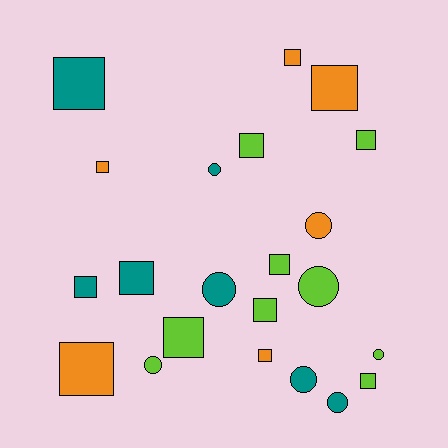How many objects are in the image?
There are 22 objects.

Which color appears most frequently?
Lime, with 9 objects.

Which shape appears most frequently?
Square, with 14 objects.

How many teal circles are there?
There are 4 teal circles.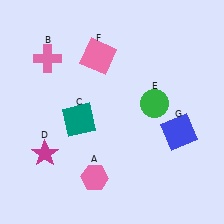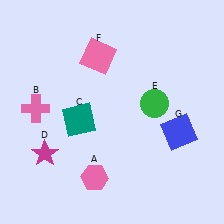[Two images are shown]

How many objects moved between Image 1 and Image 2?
1 object moved between the two images.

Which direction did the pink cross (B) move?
The pink cross (B) moved down.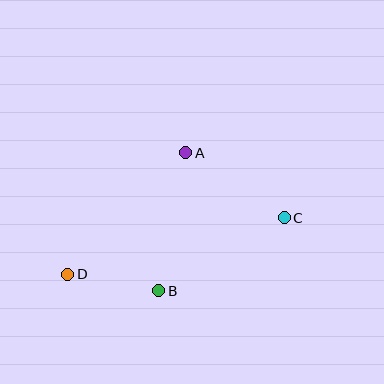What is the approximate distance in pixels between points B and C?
The distance between B and C is approximately 145 pixels.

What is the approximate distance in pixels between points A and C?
The distance between A and C is approximately 118 pixels.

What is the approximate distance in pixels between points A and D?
The distance between A and D is approximately 170 pixels.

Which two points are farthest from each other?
Points C and D are farthest from each other.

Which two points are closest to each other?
Points B and D are closest to each other.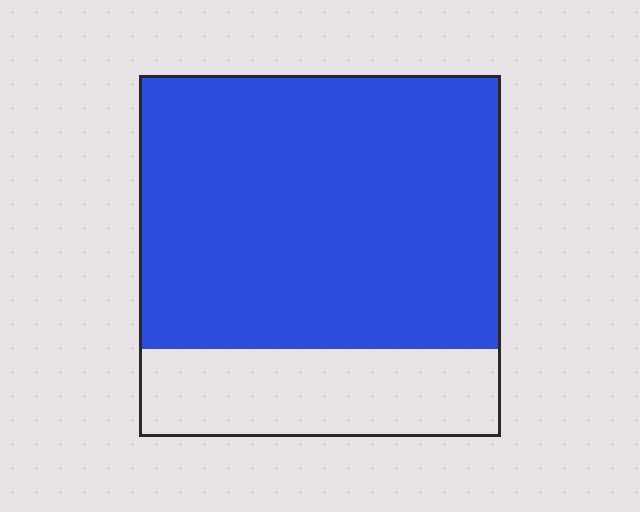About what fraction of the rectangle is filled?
About three quarters (3/4).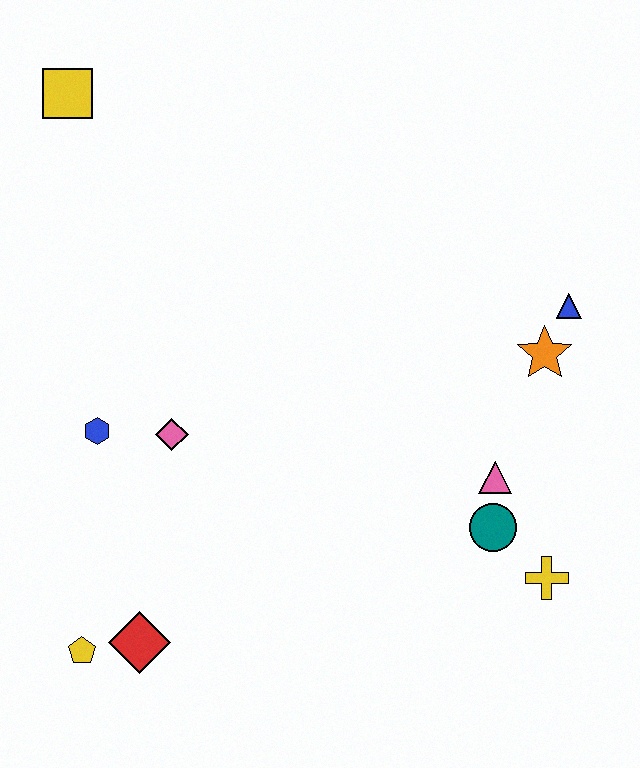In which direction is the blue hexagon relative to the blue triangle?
The blue hexagon is to the left of the blue triangle.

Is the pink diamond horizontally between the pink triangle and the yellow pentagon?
Yes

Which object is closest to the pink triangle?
The teal circle is closest to the pink triangle.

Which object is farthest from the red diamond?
The yellow square is farthest from the red diamond.